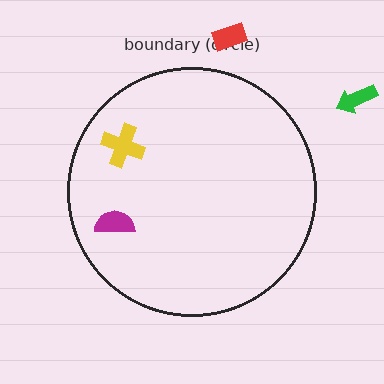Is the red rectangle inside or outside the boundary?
Outside.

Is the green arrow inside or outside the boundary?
Outside.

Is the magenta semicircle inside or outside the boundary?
Inside.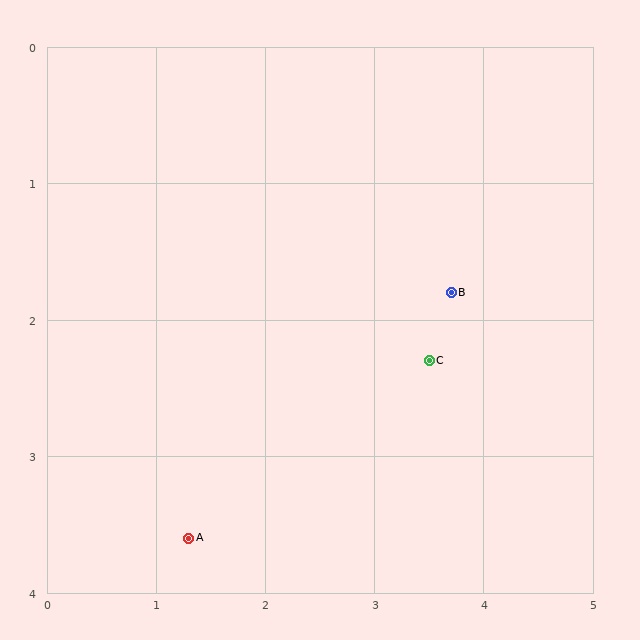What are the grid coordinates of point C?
Point C is at approximately (3.5, 2.3).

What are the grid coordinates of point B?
Point B is at approximately (3.7, 1.8).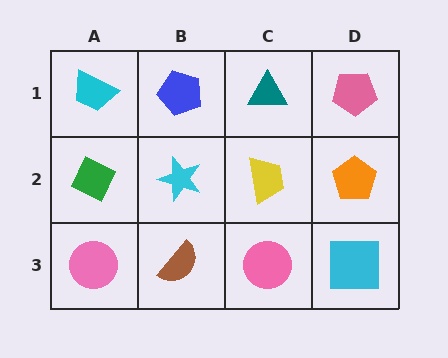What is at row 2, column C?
A yellow trapezoid.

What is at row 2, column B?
A cyan star.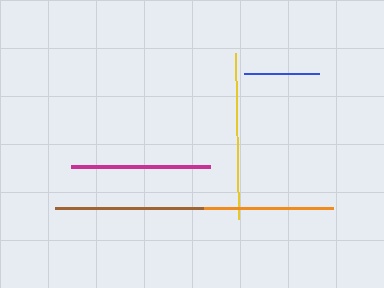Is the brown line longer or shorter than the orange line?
The brown line is longer than the orange line.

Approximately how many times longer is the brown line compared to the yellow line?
The brown line is approximately 1.1 times the length of the yellow line.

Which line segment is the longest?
The brown line is the longest at approximately 186 pixels.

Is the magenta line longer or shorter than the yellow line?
The yellow line is longer than the magenta line.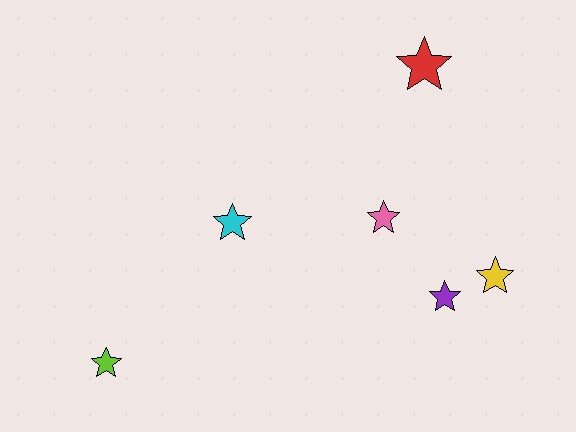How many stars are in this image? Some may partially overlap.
There are 6 stars.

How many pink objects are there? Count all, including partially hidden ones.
There is 1 pink object.